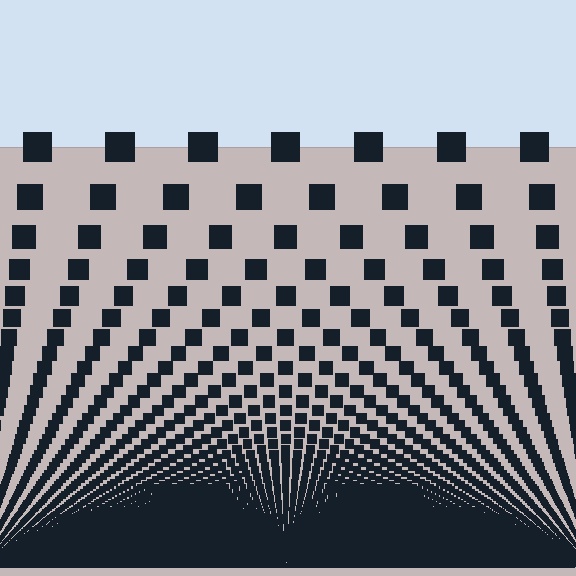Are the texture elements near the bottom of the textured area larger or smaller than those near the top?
Smaller. The gradient is inverted — elements near the bottom are smaller and denser.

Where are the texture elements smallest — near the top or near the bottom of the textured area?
Near the bottom.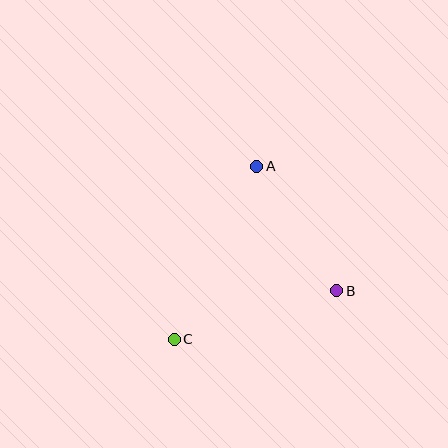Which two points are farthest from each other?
Points A and C are farthest from each other.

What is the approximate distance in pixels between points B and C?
The distance between B and C is approximately 169 pixels.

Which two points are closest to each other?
Points A and B are closest to each other.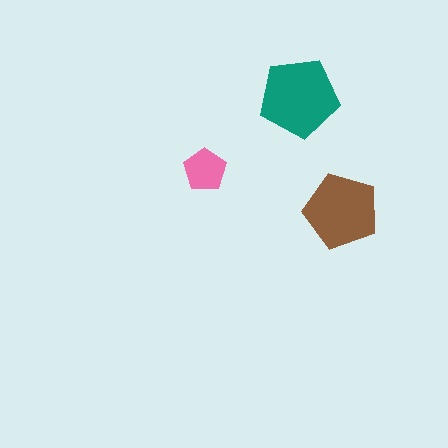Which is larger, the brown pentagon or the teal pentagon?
The teal one.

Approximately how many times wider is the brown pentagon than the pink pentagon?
About 2 times wider.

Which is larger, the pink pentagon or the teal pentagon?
The teal one.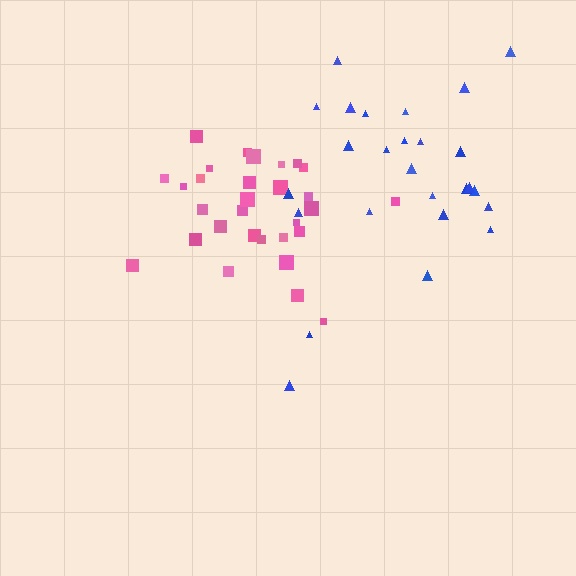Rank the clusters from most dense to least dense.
pink, blue.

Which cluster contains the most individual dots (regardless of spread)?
Pink (32).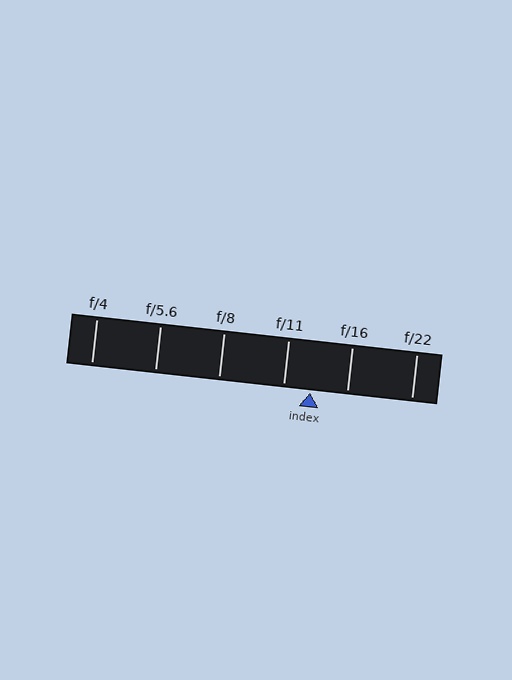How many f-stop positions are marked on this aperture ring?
There are 6 f-stop positions marked.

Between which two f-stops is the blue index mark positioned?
The index mark is between f/11 and f/16.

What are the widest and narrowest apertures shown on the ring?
The widest aperture shown is f/4 and the narrowest is f/22.